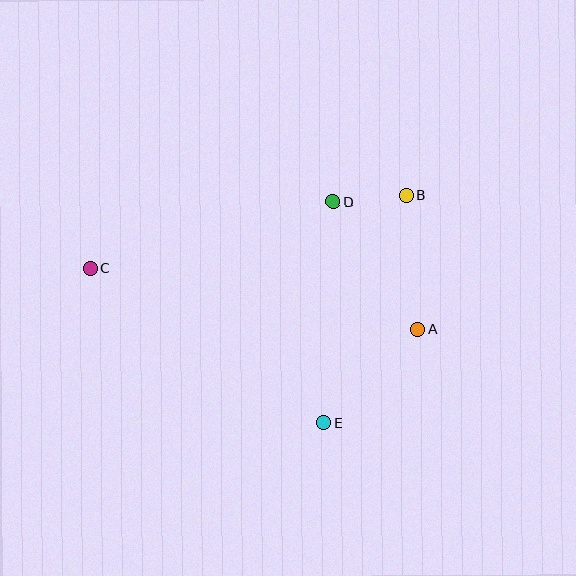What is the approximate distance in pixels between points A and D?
The distance between A and D is approximately 154 pixels.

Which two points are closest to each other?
Points B and D are closest to each other.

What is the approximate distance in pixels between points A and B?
The distance between A and B is approximately 135 pixels.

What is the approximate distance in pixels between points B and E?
The distance between B and E is approximately 242 pixels.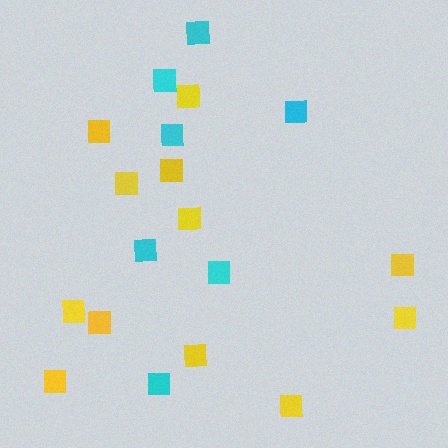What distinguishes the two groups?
There are 2 groups: one group of cyan squares (7) and one group of yellow squares (12).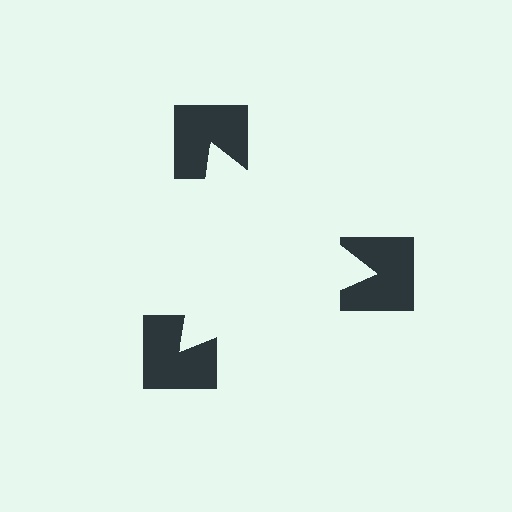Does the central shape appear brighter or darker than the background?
It typically appears slightly brighter than the background, even though no actual brightness change is drawn.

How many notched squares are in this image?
There are 3 — one at each vertex of the illusory triangle.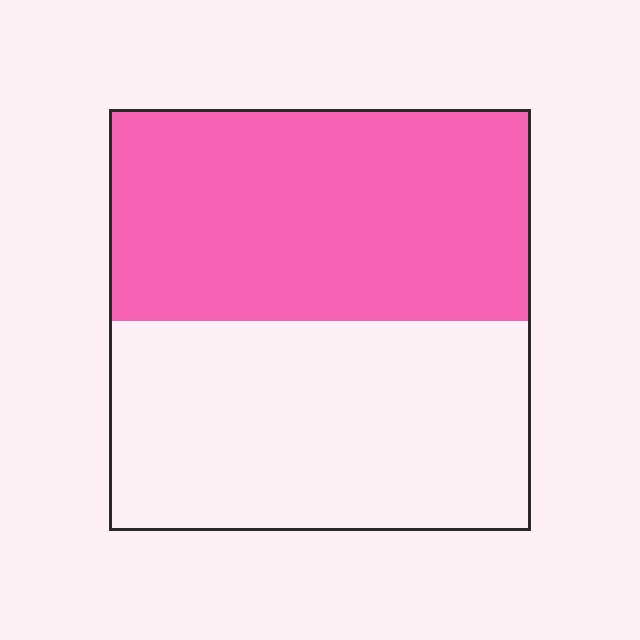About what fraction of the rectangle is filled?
About one half (1/2).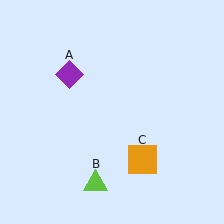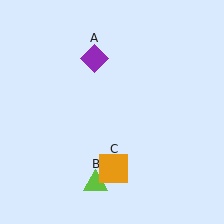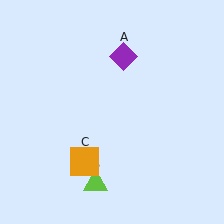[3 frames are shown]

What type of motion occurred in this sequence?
The purple diamond (object A), orange square (object C) rotated clockwise around the center of the scene.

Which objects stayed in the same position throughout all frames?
Lime triangle (object B) remained stationary.